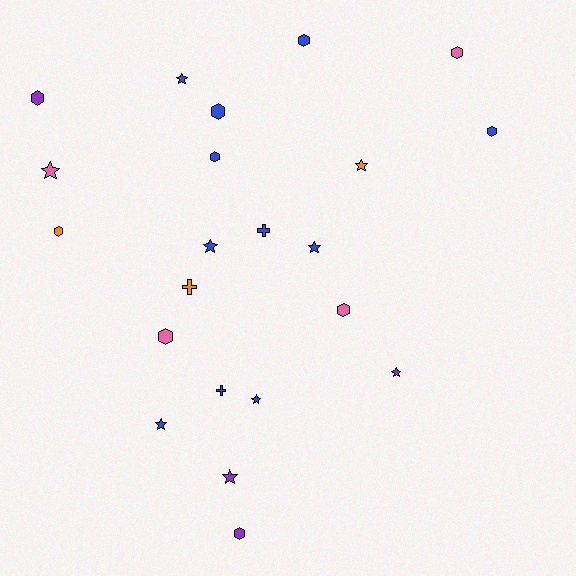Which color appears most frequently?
Blue, with 11 objects.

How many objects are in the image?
There are 22 objects.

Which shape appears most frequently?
Hexagon, with 10 objects.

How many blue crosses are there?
There are 2 blue crosses.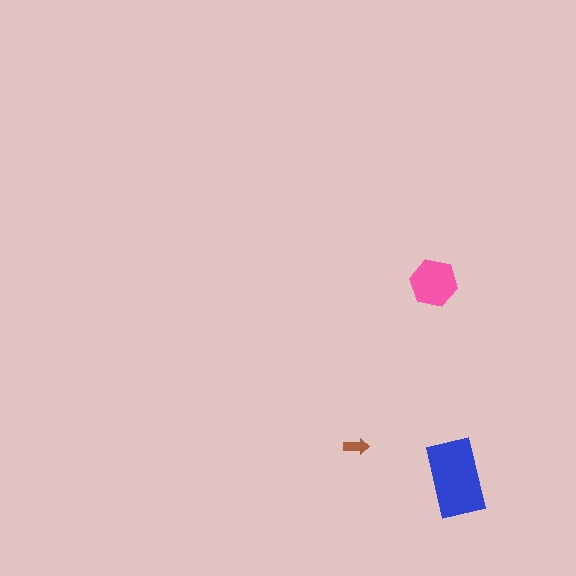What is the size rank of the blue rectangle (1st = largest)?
1st.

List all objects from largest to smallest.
The blue rectangle, the pink hexagon, the brown arrow.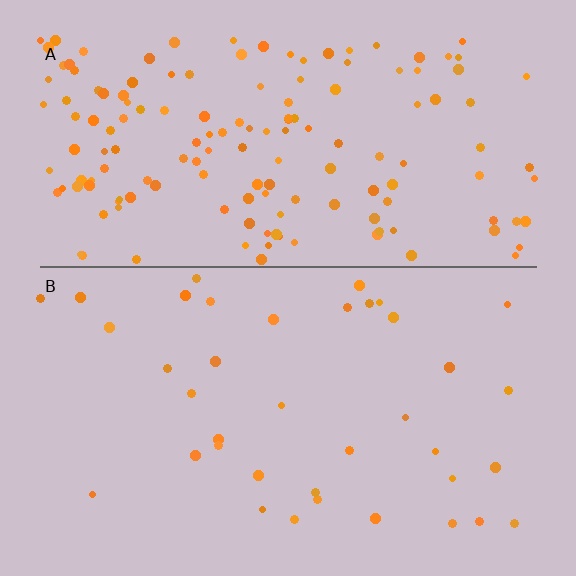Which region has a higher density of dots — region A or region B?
A (the top).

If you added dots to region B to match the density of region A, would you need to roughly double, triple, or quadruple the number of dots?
Approximately quadruple.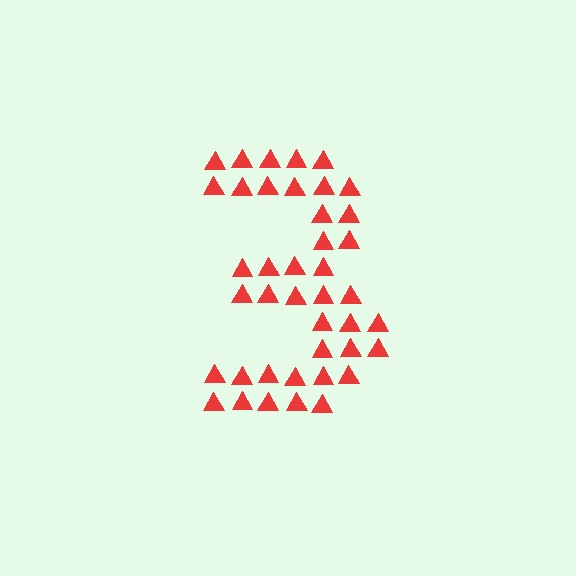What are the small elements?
The small elements are triangles.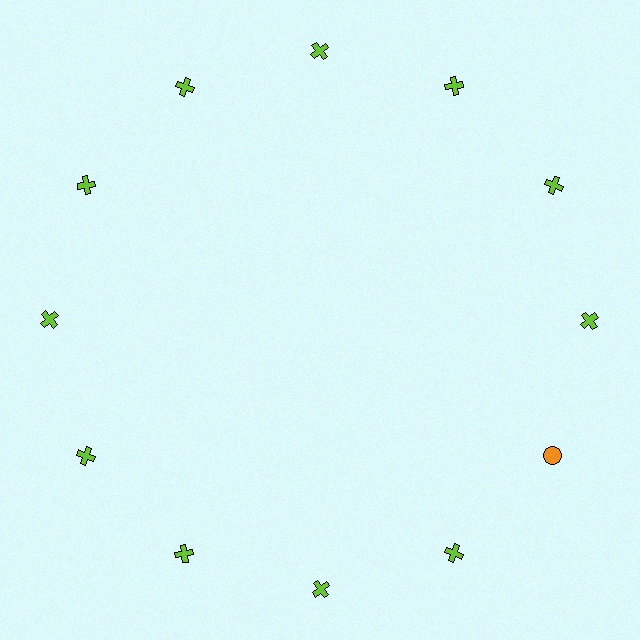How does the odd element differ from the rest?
It differs in both color (orange instead of lime) and shape (circle instead of cross).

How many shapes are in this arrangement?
There are 12 shapes arranged in a ring pattern.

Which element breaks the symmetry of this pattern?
The orange circle at roughly the 4 o'clock position breaks the symmetry. All other shapes are lime crosses.